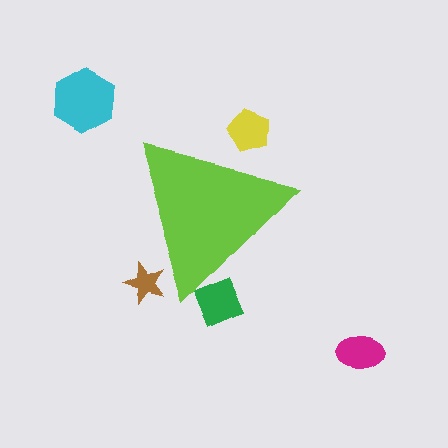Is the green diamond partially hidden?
Yes, the green diamond is partially hidden behind the lime triangle.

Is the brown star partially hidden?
Yes, the brown star is partially hidden behind the lime triangle.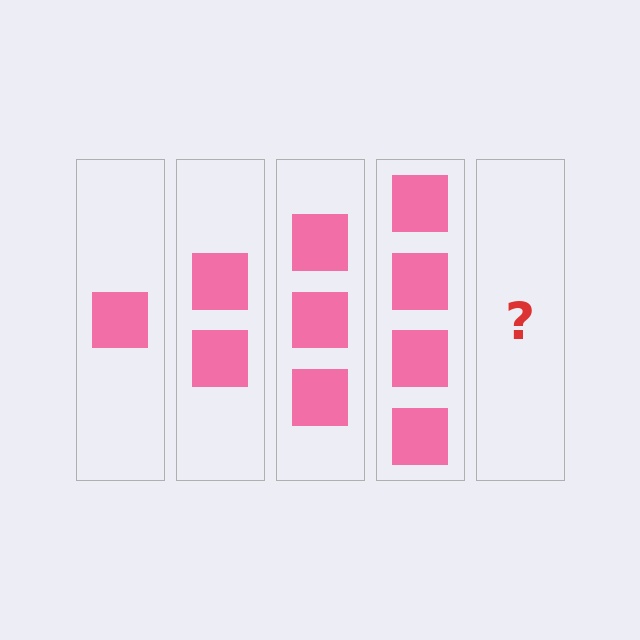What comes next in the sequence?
The next element should be 5 squares.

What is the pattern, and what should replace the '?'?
The pattern is that each step adds one more square. The '?' should be 5 squares.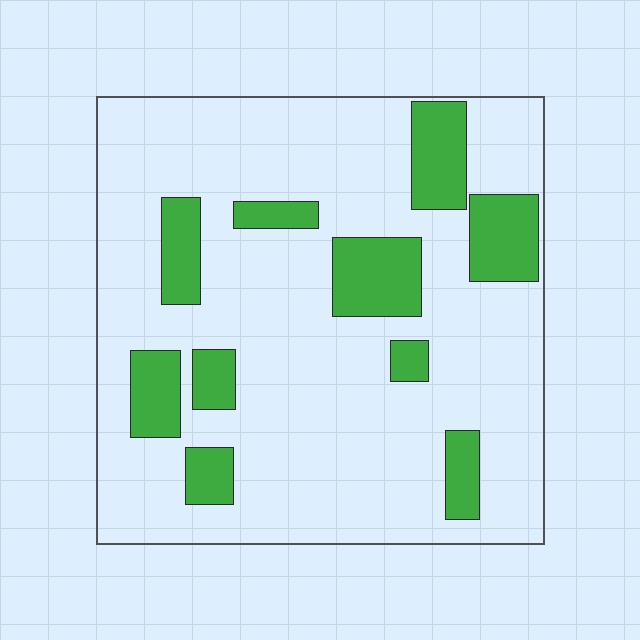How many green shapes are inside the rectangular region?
10.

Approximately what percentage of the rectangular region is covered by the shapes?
Approximately 20%.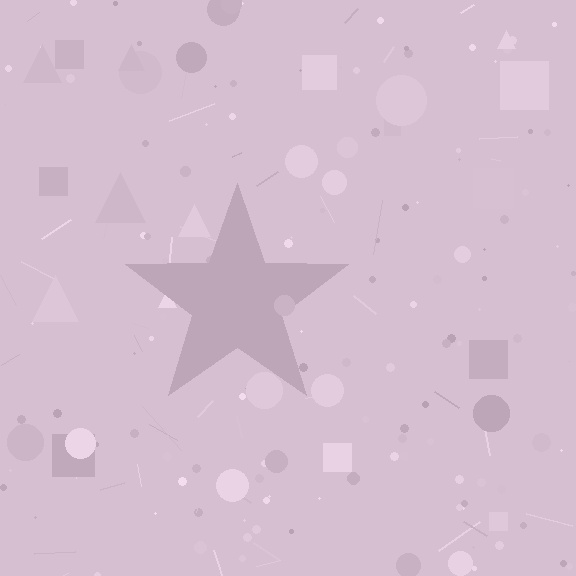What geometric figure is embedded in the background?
A star is embedded in the background.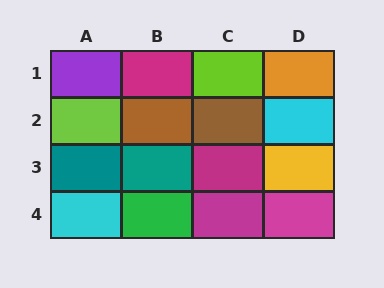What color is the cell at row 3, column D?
Yellow.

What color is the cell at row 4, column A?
Cyan.